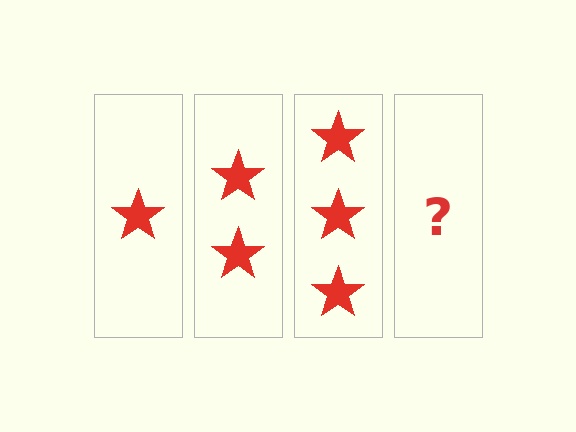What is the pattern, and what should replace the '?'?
The pattern is that each step adds one more star. The '?' should be 4 stars.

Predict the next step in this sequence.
The next step is 4 stars.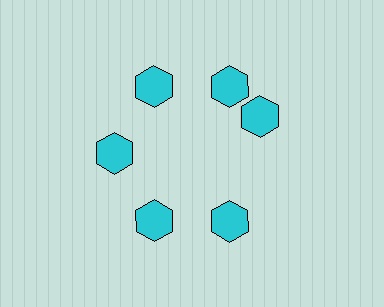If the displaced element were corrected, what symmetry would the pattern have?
It would have 6-fold rotational symmetry — the pattern would map onto itself every 60 degrees.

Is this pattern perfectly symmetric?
No. The 6 cyan hexagons are arranged in a ring, but one element near the 3 o'clock position is rotated out of alignment along the ring, breaking the 6-fold rotational symmetry.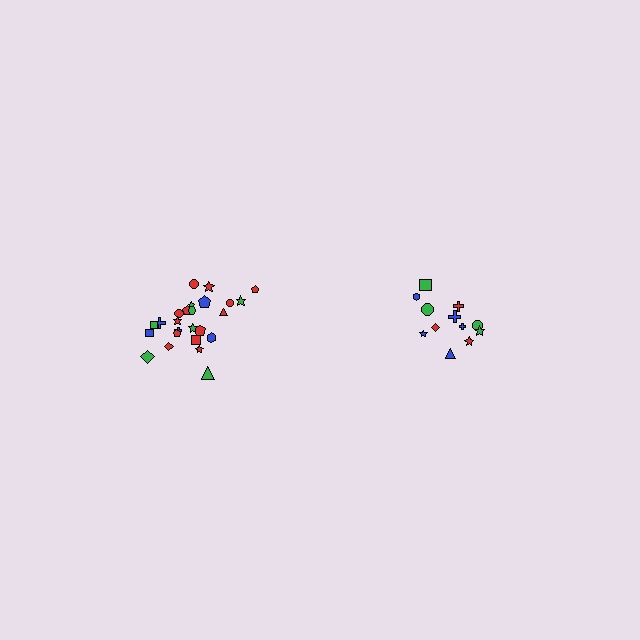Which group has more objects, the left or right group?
The left group.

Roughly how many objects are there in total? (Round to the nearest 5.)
Roughly 35 objects in total.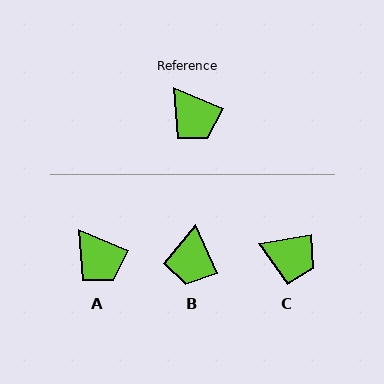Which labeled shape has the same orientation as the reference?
A.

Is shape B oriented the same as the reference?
No, it is off by about 44 degrees.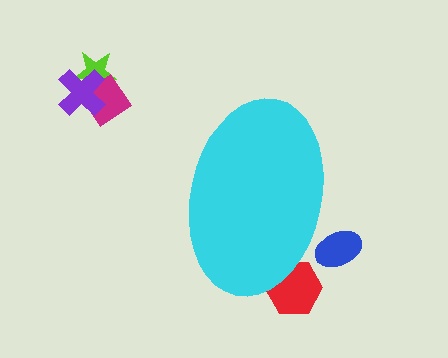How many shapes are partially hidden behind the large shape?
2 shapes are partially hidden.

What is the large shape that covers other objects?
A cyan ellipse.